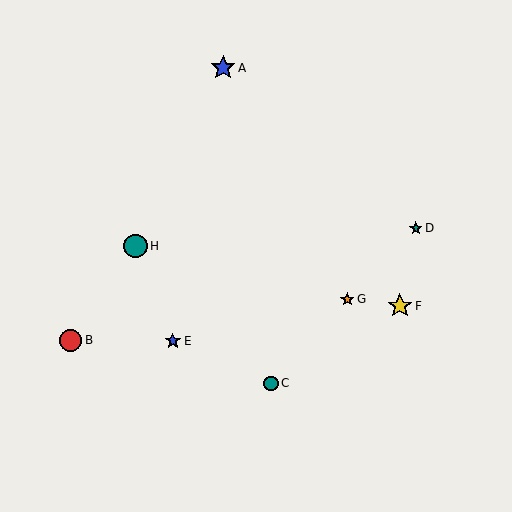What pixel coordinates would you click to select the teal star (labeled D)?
Click at (416, 228) to select the teal star D.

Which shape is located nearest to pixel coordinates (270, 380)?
The teal circle (labeled C) at (271, 383) is nearest to that location.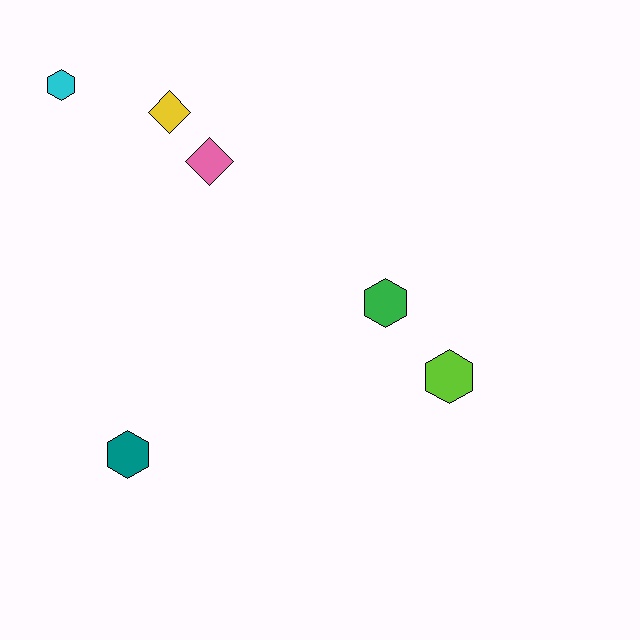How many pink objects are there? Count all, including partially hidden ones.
There is 1 pink object.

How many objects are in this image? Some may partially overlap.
There are 6 objects.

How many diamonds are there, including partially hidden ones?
There are 2 diamonds.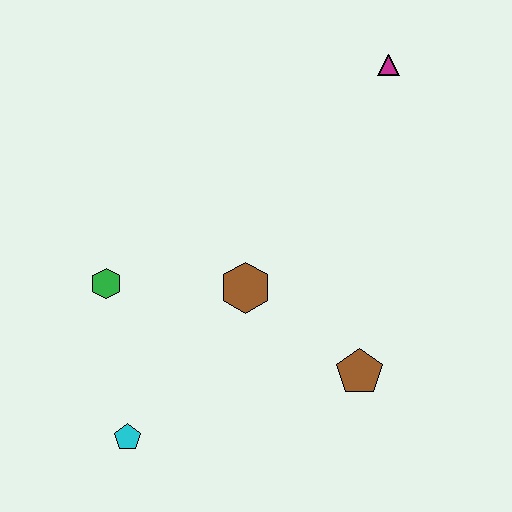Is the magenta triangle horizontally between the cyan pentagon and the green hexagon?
No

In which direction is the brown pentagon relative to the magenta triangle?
The brown pentagon is below the magenta triangle.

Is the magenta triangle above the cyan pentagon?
Yes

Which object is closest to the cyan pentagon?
The green hexagon is closest to the cyan pentagon.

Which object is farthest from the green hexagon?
The magenta triangle is farthest from the green hexagon.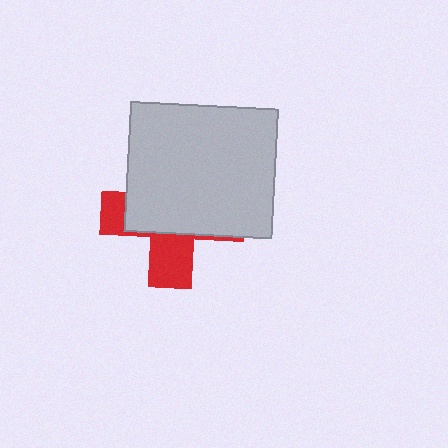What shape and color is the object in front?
The object in front is a light gray rectangle.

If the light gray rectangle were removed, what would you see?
You would see the complete red cross.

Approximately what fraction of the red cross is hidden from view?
Roughly 66% of the red cross is hidden behind the light gray rectangle.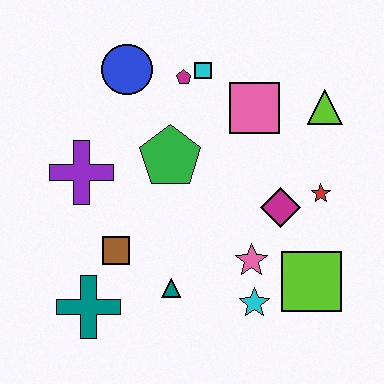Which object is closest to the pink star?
The cyan star is closest to the pink star.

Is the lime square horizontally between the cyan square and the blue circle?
No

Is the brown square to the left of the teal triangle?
Yes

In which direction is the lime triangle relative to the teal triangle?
The lime triangle is above the teal triangle.